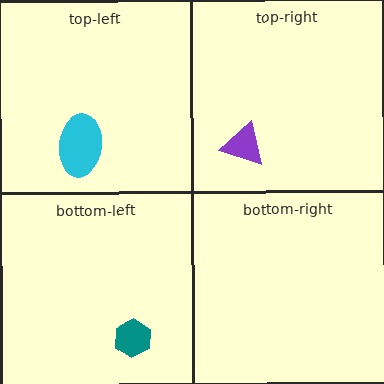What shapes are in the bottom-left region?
The teal hexagon.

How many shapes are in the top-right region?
1.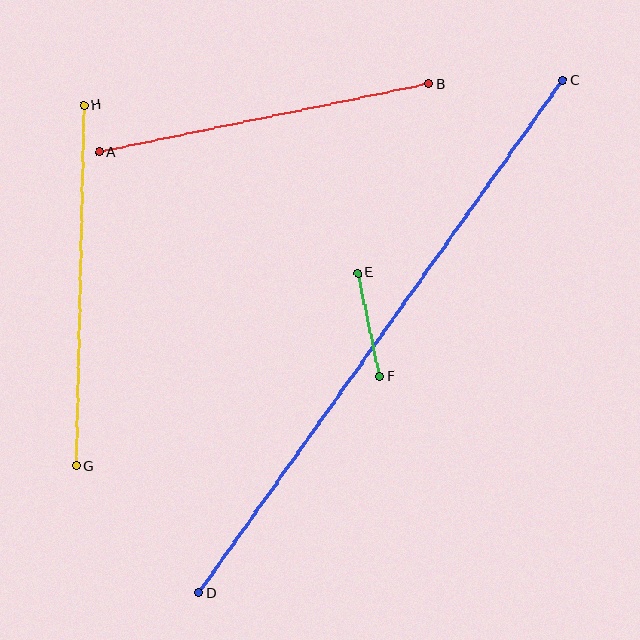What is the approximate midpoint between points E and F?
The midpoint is at approximately (369, 325) pixels.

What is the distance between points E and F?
The distance is approximately 105 pixels.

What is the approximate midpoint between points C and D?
The midpoint is at approximately (381, 337) pixels.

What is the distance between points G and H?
The distance is approximately 361 pixels.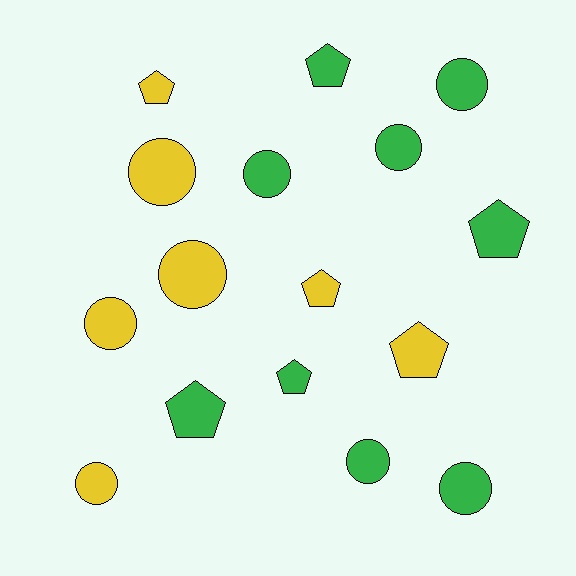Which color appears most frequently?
Green, with 9 objects.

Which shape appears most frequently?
Circle, with 9 objects.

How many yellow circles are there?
There are 4 yellow circles.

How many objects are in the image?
There are 16 objects.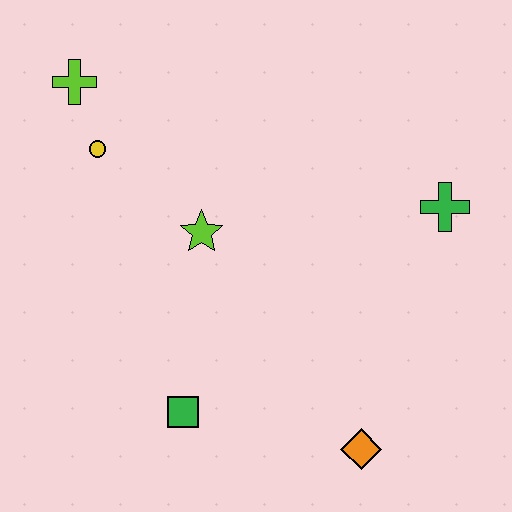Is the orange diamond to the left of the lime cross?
No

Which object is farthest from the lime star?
The orange diamond is farthest from the lime star.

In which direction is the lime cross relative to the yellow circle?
The lime cross is above the yellow circle.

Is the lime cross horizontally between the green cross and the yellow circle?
No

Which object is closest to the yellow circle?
The lime cross is closest to the yellow circle.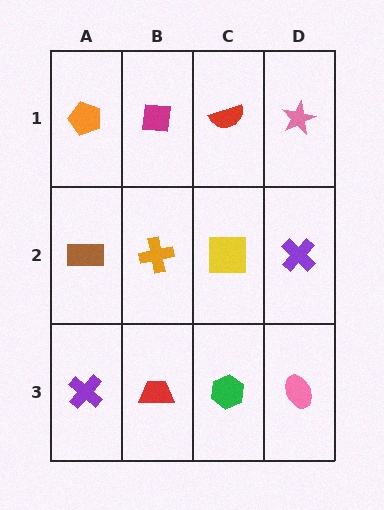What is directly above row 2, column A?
An orange pentagon.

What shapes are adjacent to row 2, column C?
A red semicircle (row 1, column C), a green hexagon (row 3, column C), an orange cross (row 2, column B), a purple cross (row 2, column D).